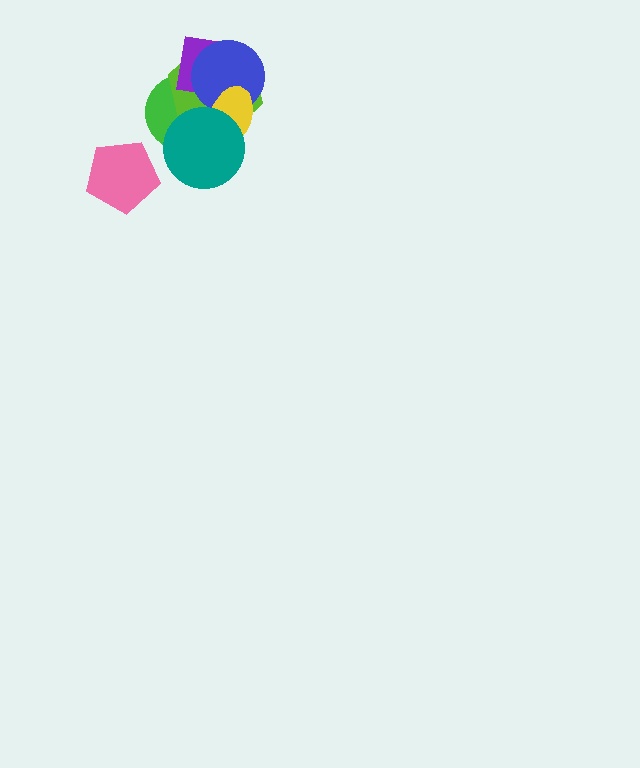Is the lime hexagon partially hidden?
Yes, it is partially covered by another shape.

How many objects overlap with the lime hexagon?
5 objects overlap with the lime hexagon.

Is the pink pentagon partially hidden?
No, no other shape covers it.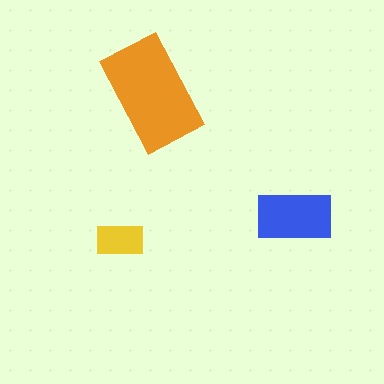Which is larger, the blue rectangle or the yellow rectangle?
The blue one.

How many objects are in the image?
There are 3 objects in the image.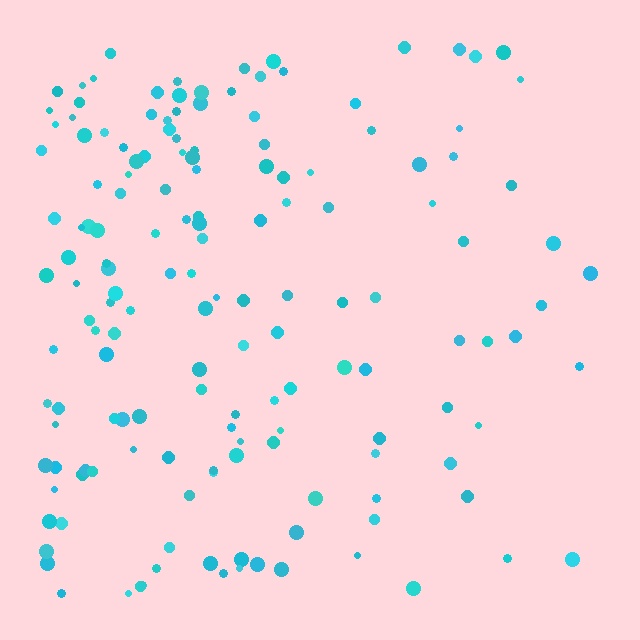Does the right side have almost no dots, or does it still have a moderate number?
Still a moderate number, just noticeably fewer than the left.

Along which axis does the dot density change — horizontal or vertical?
Horizontal.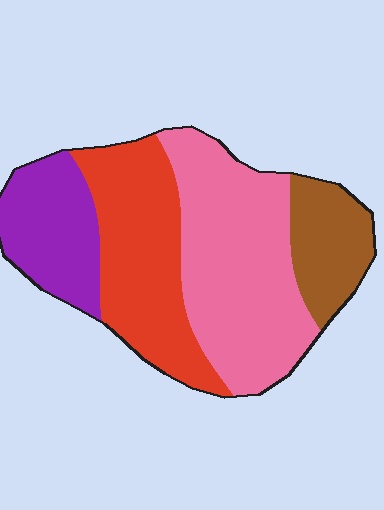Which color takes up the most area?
Pink, at roughly 40%.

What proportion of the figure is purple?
Purple covers around 20% of the figure.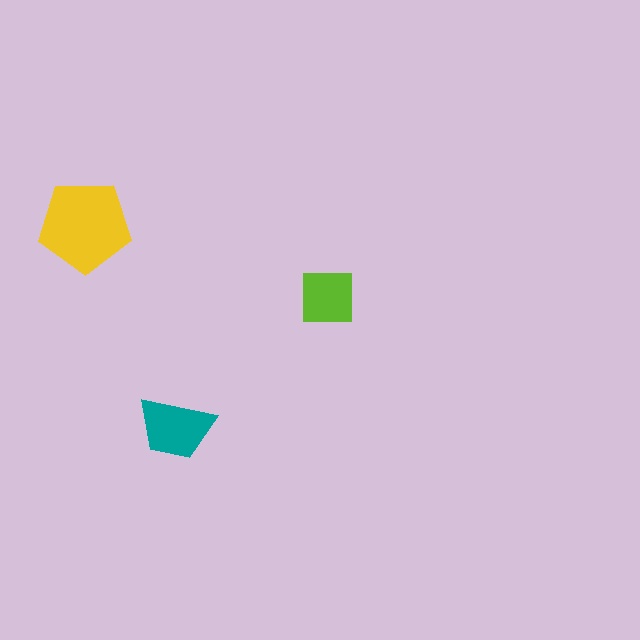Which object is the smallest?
The lime square.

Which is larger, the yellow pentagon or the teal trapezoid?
The yellow pentagon.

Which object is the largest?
The yellow pentagon.